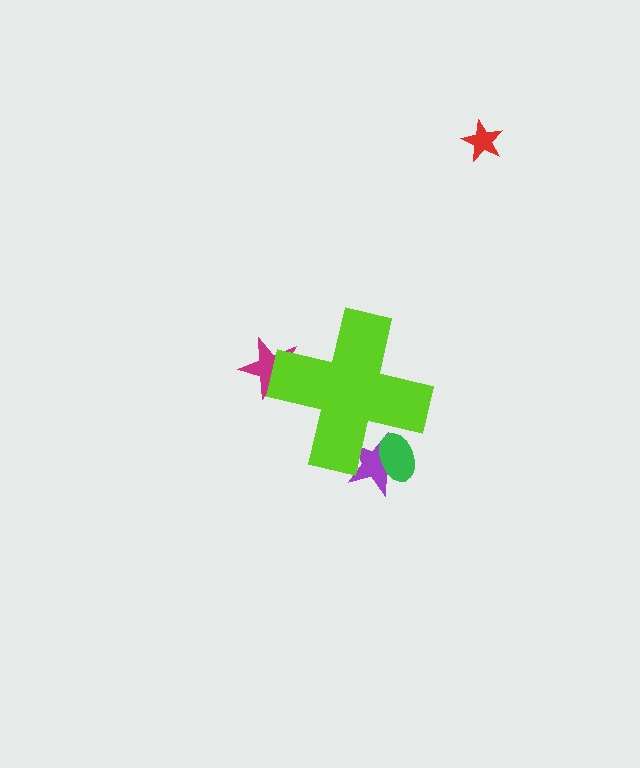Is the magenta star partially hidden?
Yes, the magenta star is partially hidden behind the lime cross.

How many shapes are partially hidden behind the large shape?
3 shapes are partially hidden.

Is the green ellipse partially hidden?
Yes, the green ellipse is partially hidden behind the lime cross.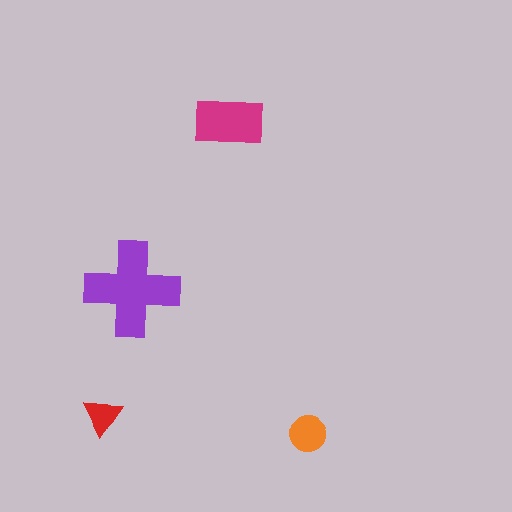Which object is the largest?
The purple cross.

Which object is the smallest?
The red triangle.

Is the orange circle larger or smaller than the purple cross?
Smaller.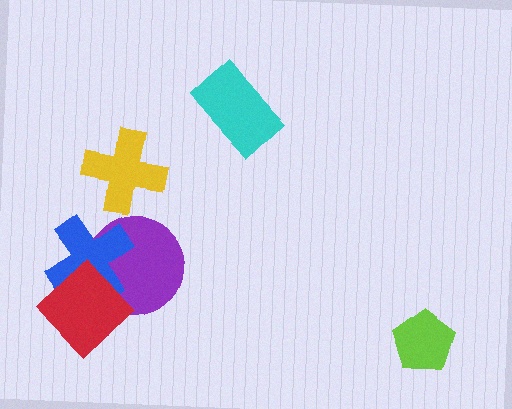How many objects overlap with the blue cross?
2 objects overlap with the blue cross.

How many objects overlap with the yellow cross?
0 objects overlap with the yellow cross.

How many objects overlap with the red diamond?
2 objects overlap with the red diamond.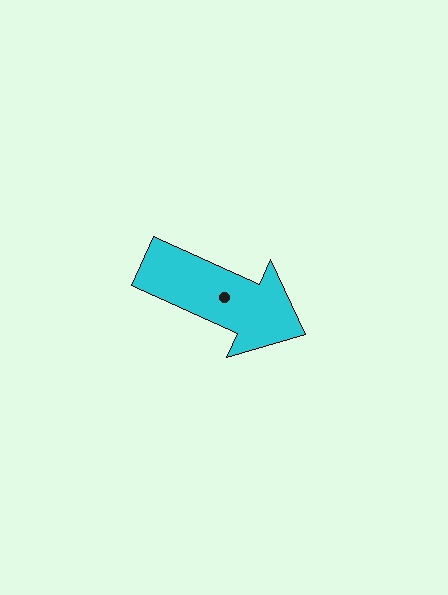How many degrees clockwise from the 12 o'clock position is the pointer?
Approximately 114 degrees.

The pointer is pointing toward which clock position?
Roughly 4 o'clock.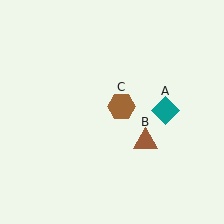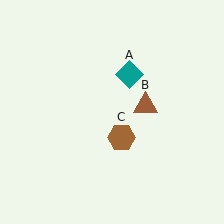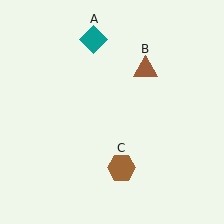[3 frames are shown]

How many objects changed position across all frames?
3 objects changed position: teal diamond (object A), brown triangle (object B), brown hexagon (object C).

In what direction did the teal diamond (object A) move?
The teal diamond (object A) moved up and to the left.